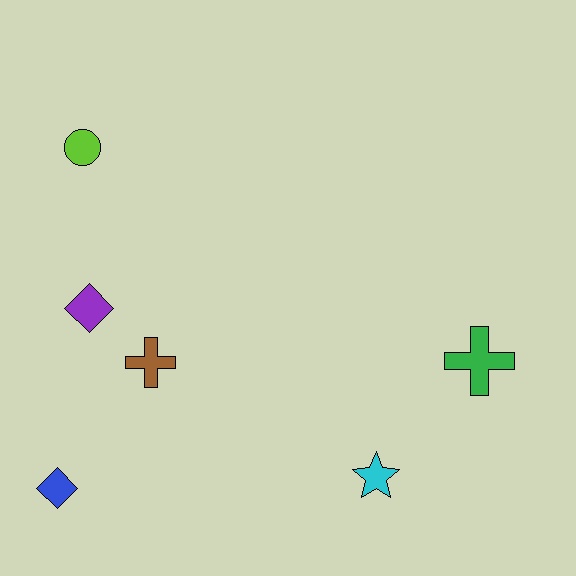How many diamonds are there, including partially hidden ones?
There are 2 diamonds.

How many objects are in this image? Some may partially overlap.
There are 6 objects.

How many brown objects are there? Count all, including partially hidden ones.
There is 1 brown object.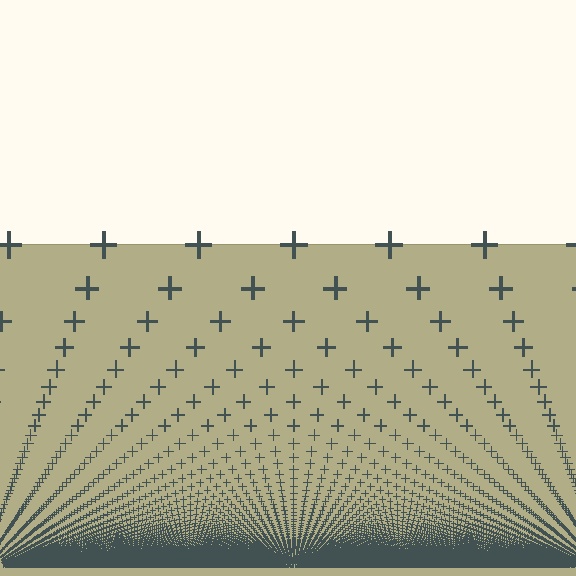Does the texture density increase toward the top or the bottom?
Density increases toward the bottom.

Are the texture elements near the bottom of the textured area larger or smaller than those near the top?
Smaller. The gradient is inverted — elements near the bottom are smaller and denser.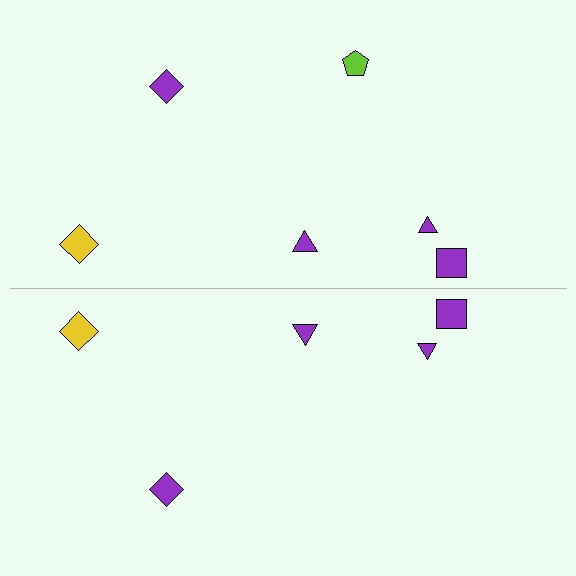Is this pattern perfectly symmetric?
No, the pattern is not perfectly symmetric. A lime pentagon is missing from the bottom side.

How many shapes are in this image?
There are 11 shapes in this image.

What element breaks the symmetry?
A lime pentagon is missing from the bottom side.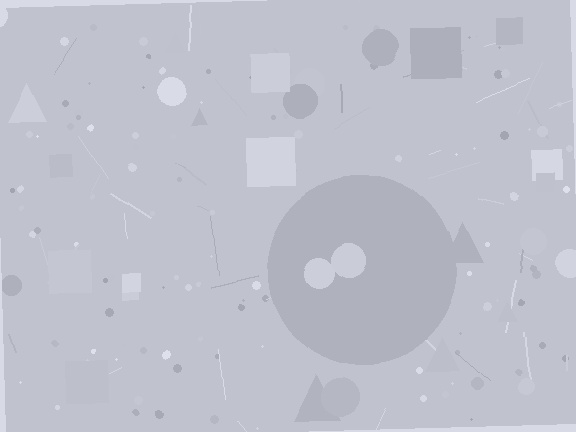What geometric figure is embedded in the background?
A circle is embedded in the background.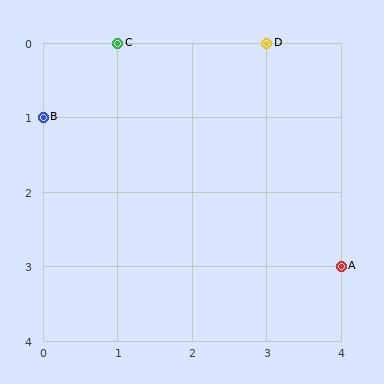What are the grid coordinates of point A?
Point A is at grid coordinates (4, 3).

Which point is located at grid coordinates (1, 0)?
Point C is at (1, 0).